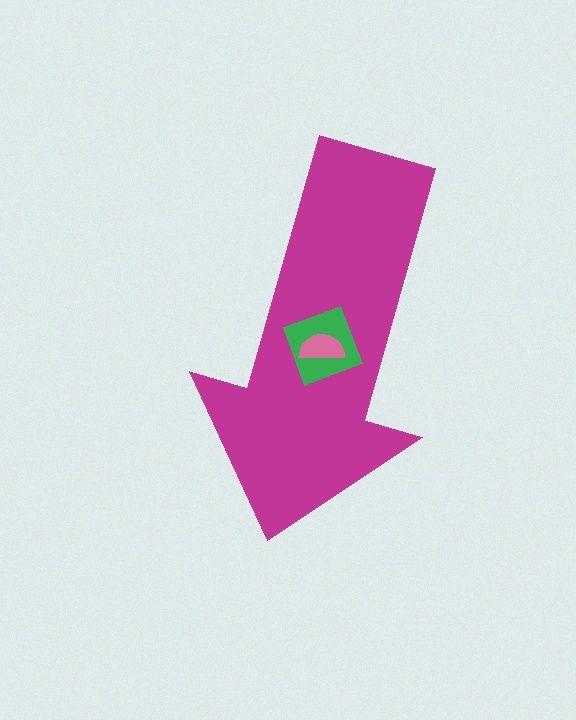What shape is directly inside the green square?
The pink semicircle.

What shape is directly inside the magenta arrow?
The green square.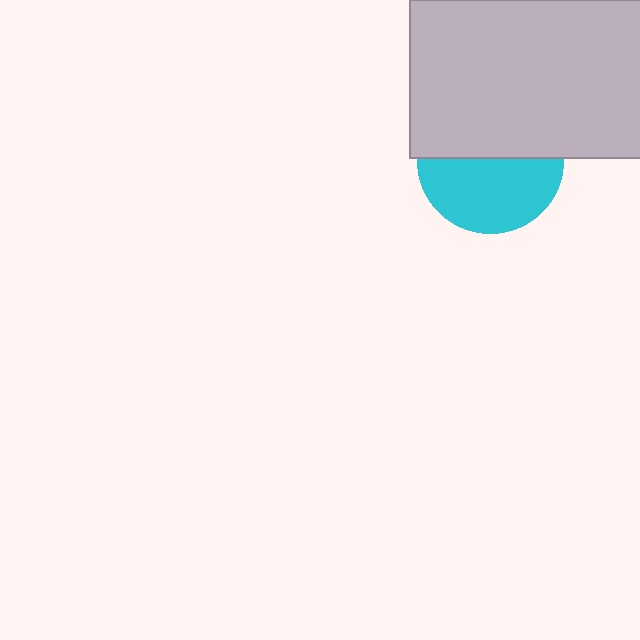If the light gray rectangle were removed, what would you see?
You would see the complete cyan circle.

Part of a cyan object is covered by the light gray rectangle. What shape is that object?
It is a circle.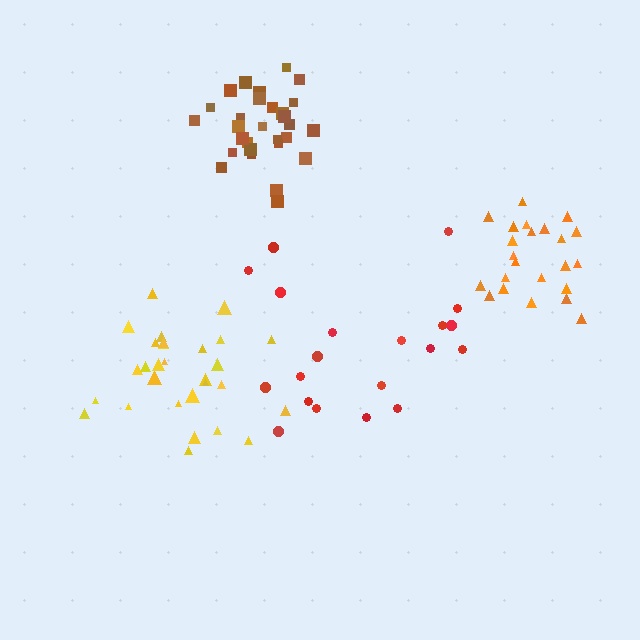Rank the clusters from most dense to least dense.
brown, orange, yellow, red.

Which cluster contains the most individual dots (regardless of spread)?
Brown (29).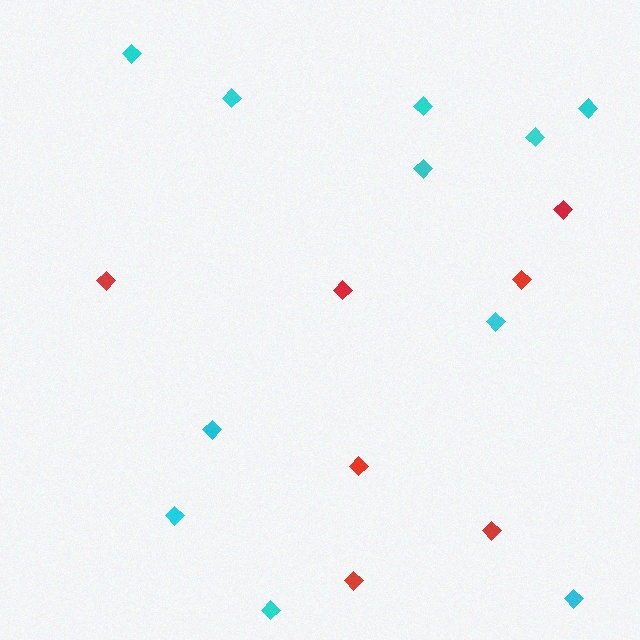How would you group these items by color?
There are 2 groups: one group of cyan diamonds (11) and one group of red diamonds (7).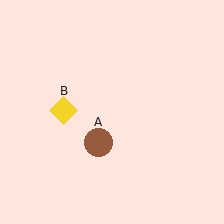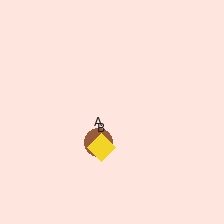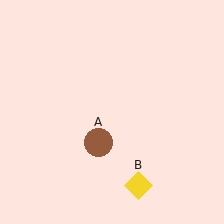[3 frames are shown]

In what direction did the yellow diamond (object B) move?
The yellow diamond (object B) moved down and to the right.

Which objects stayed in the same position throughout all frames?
Brown circle (object A) remained stationary.